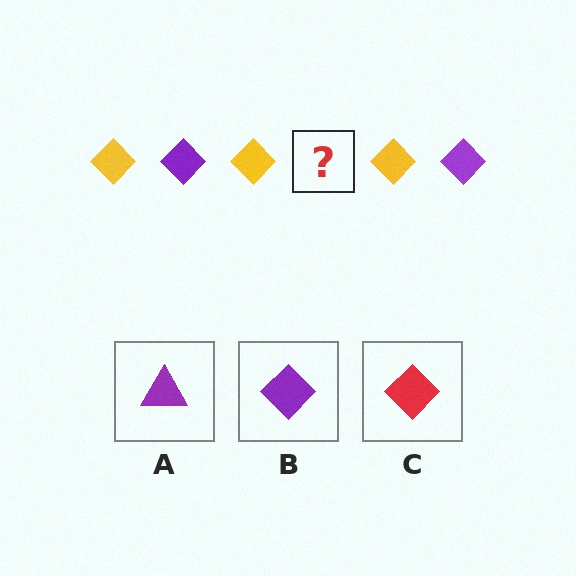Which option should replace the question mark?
Option B.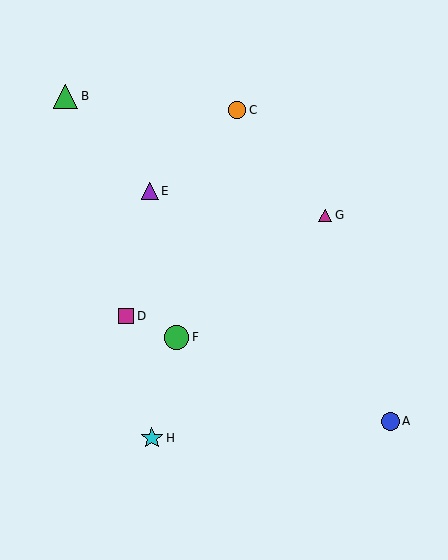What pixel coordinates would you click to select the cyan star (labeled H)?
Click at (152, 438) to select the cyan star H.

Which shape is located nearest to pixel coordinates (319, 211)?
The magenta triangle (labeled G) at (325, 215) is nearest to that location.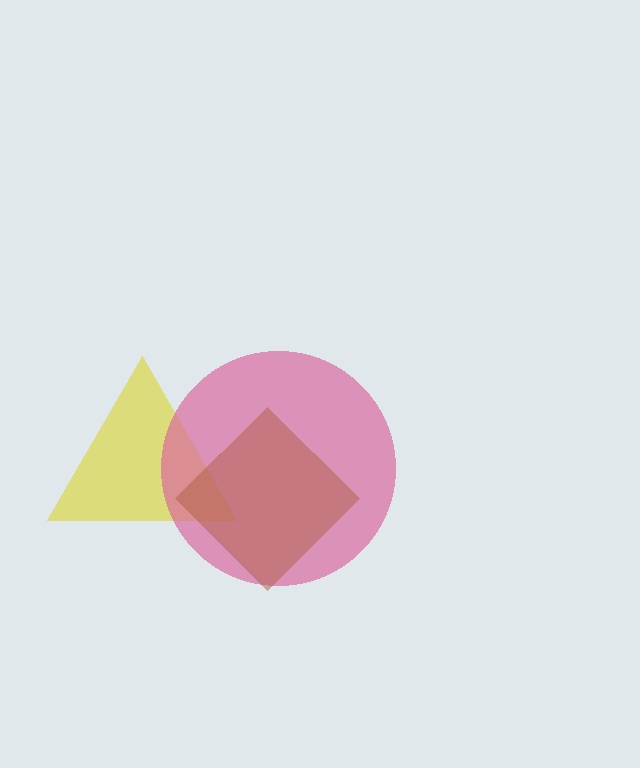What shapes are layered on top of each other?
The layered shapes are: a yellow triangle, a pink circle, a brown diamond.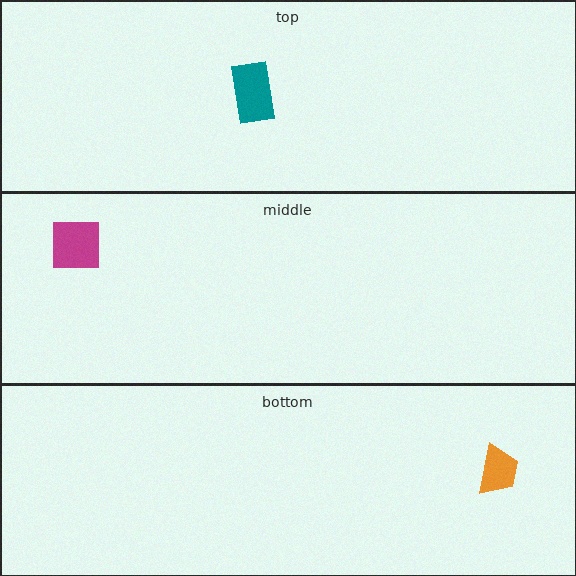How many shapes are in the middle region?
1.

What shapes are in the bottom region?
The orange trapezoid.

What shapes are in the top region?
The teal rectangle.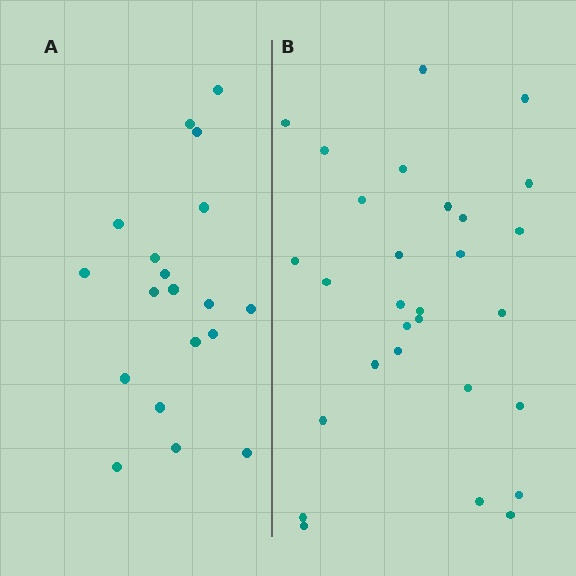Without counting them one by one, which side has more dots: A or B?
Region B (the right region) has more dots.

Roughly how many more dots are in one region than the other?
Region B has roughly 10 or so more dots than region A.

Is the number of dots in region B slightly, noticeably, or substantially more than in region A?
Region B has substantially more. The ratio is roughly 1.5 to 1.